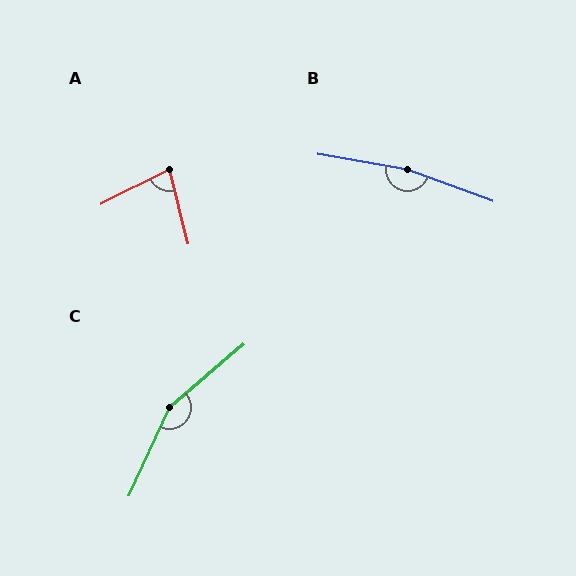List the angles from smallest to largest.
A (77°), C (155°), B (170°).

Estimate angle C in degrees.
Approximately 155 degrees.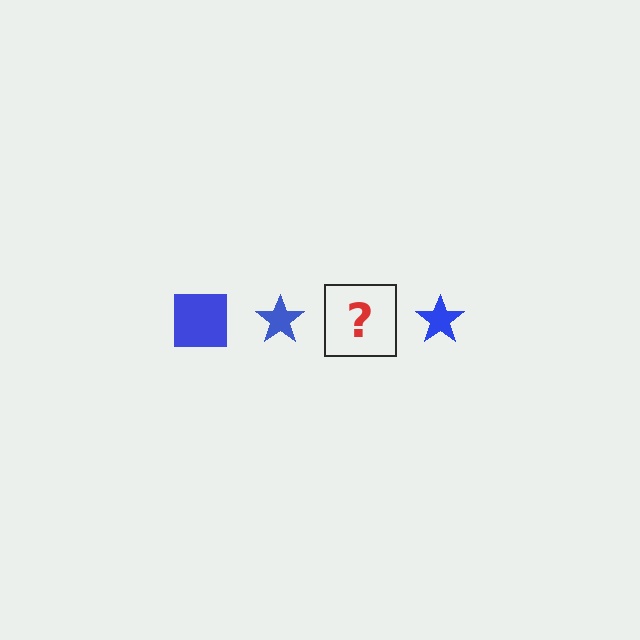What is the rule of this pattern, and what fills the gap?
The rule is that the pattern cycles through square, star shapes in blue. The gap should be filled with a blue square.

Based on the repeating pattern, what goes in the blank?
The blank should be a blue square.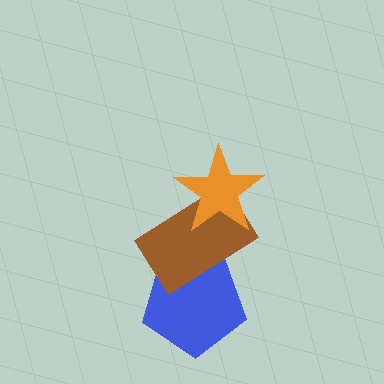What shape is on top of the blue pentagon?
The brown rectangle is on top of the blue pentagon.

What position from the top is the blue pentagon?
The blue pentagon is 3rd from the top.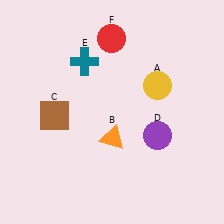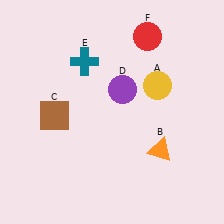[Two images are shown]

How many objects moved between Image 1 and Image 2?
3 objects moved between the two images.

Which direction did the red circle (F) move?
The red circle (F) moved right.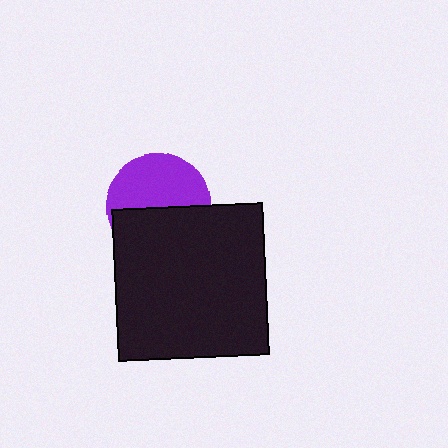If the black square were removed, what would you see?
You would see the complete purple circle.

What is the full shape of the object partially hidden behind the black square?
The partially hidden object is a purple circle.